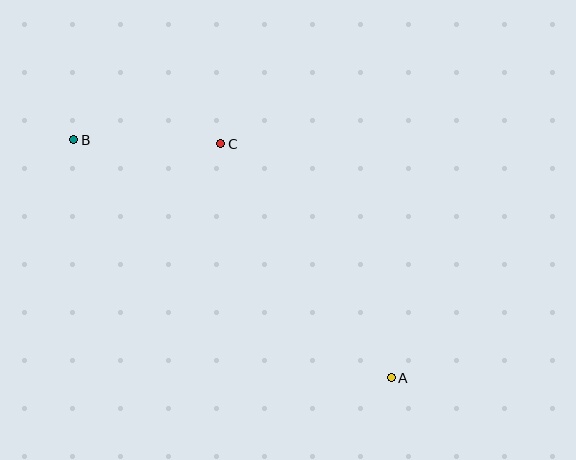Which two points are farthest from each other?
Points A and B are farthest from each other.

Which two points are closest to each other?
Points B and C are closest to each other.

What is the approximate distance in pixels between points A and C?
The distance between A and C is approximately 289 pixels.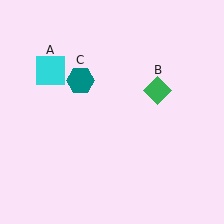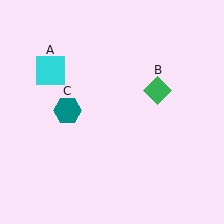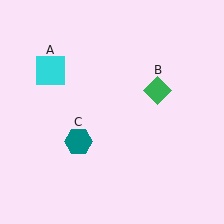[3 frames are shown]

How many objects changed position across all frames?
1 object changed position: teal hexagon (object C).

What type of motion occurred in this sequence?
The teal hexagon (object C) rotated counterclockwise around the center of the scene.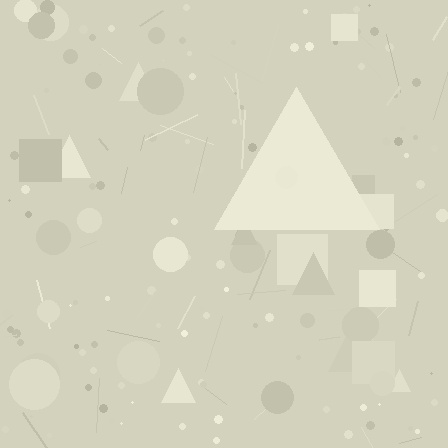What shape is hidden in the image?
A triangle is hidden in the image.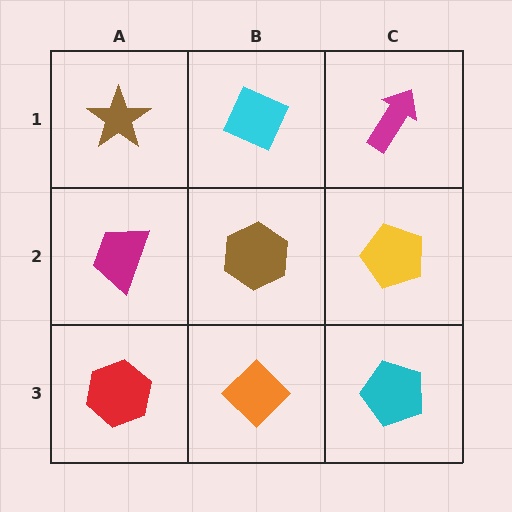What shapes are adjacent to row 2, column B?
A cyan diamond (row 1, column B), an orange diamond (row 3, column B), a magenta trapezoid (row 2, column A), a yellow pentagon (row 2, column C).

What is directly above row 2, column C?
A magenta arrow.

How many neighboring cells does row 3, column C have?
2.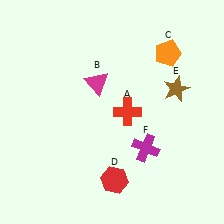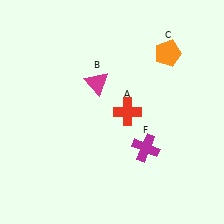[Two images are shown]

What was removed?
The red hexagon (D), the brown star (E) were removed in Image 2.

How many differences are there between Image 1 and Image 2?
There are 2 differences between the two images.